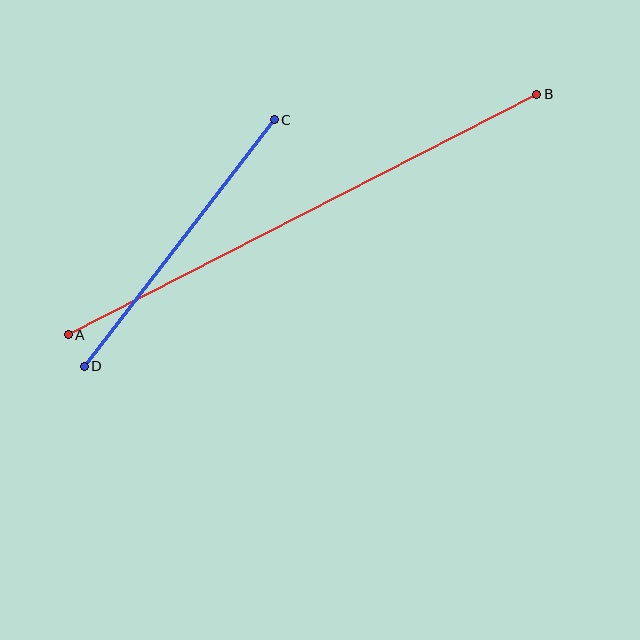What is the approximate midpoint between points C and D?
The midpoint is at approximately (179, 243) pixels.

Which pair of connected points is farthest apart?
Points A and B are farthest apart.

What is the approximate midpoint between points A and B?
The midpoint is at approximately (302, 215) pixels.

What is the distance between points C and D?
The distance is approximately 311 pixels.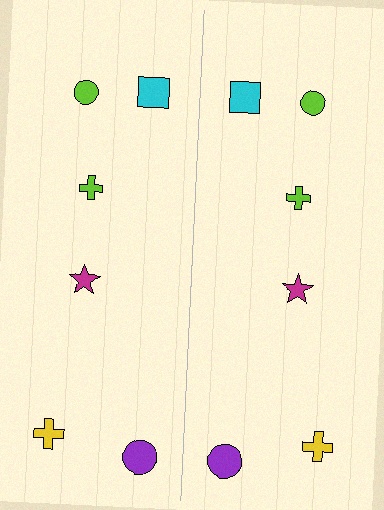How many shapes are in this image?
There are 12 shapes in this image.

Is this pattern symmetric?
Yes, this pattern has bilateral (reflection) symmetry.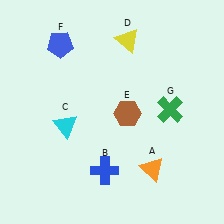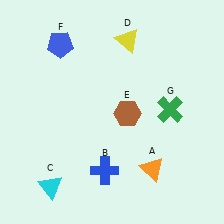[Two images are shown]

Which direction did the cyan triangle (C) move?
The cyan triangle (C) moved down.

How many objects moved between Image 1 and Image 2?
1 object moved between the two images.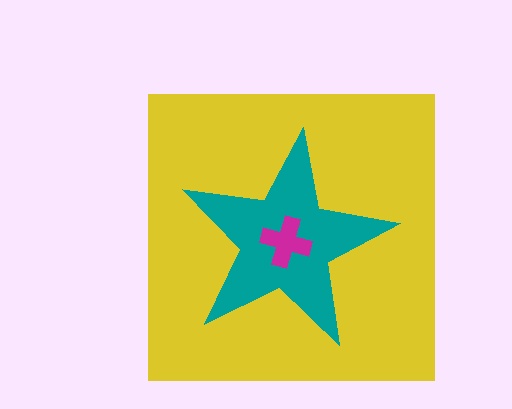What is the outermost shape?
The yellow square.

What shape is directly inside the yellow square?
The teal star.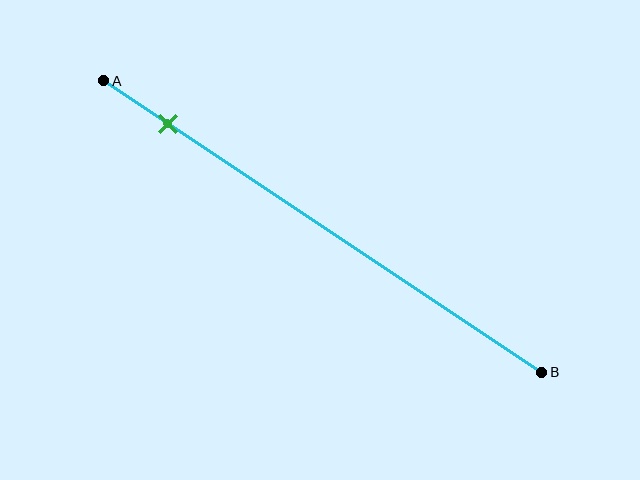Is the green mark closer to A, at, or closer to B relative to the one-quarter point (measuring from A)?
The green mark is closer to point A than the one-quarter point of segment AB.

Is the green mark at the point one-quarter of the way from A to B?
No, the mark is at about 15% from A, not at the 25% one-quarter point.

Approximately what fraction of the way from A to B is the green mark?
The green mark is approximately 15% of the way from A to B.